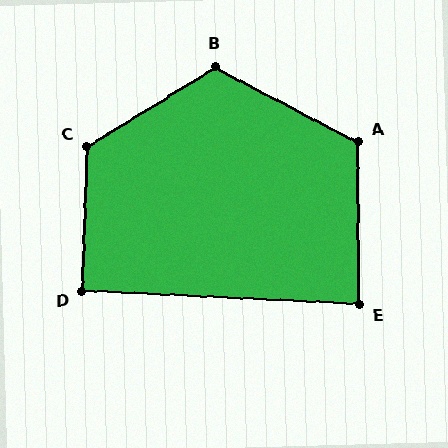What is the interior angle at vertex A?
Approximately 118 degrees (obtuse).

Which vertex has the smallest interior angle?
E, at approximately 87 degrees.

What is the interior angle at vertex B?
Approximately 120 degrees (obtuse).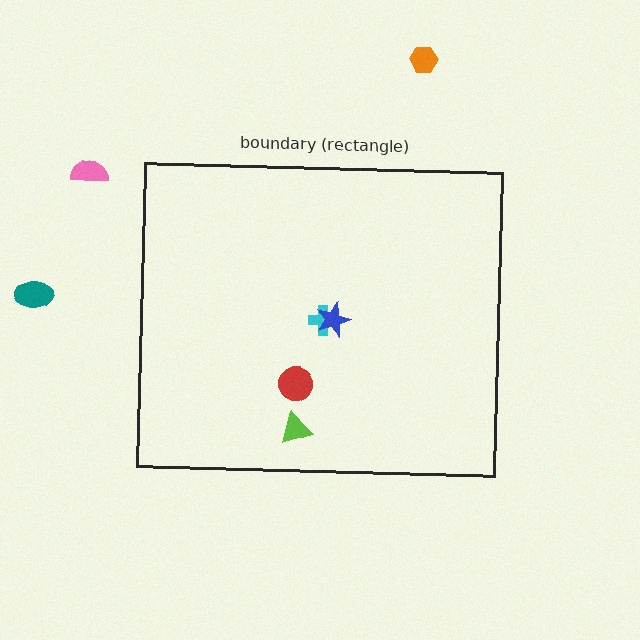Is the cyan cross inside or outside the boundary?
Inside.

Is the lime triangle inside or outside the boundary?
Inside.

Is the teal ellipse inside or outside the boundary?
Outside.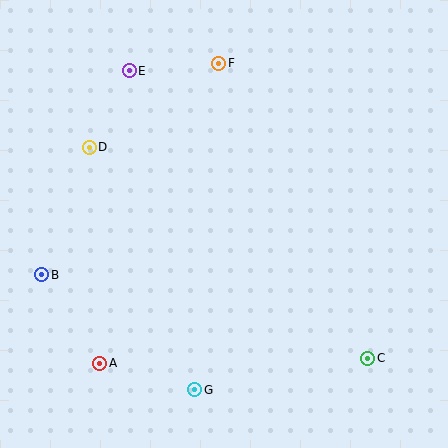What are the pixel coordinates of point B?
Point B is at (42, 275).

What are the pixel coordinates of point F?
Point F is at (219, 63).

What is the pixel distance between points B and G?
The distance between B and G is 192 pixels.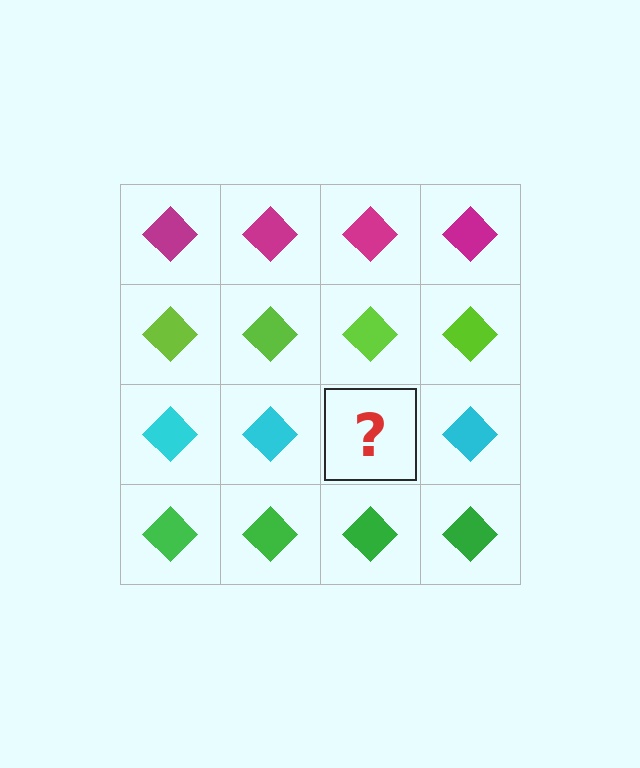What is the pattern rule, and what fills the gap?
The rule is that each row has a consistent color. The gap should be filled with a cyan diamond.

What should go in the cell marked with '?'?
The missing cell should contain a cyan diamond.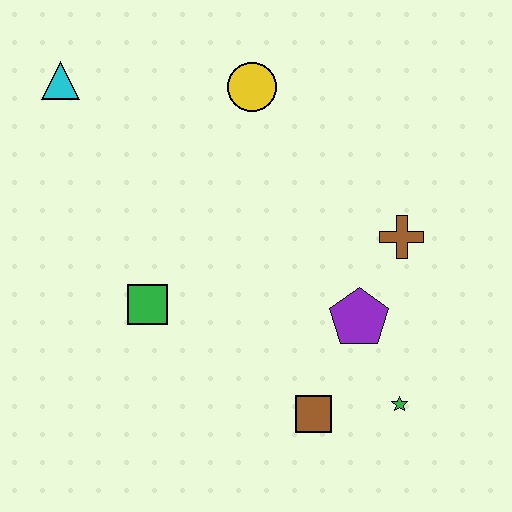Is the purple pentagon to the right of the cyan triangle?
Yes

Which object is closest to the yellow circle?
The cyan triangle is closest to the yellow circle.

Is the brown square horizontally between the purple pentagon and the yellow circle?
Yes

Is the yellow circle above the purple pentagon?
Yes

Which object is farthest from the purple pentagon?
The cyan triangle is farthest from the purple pentagon.